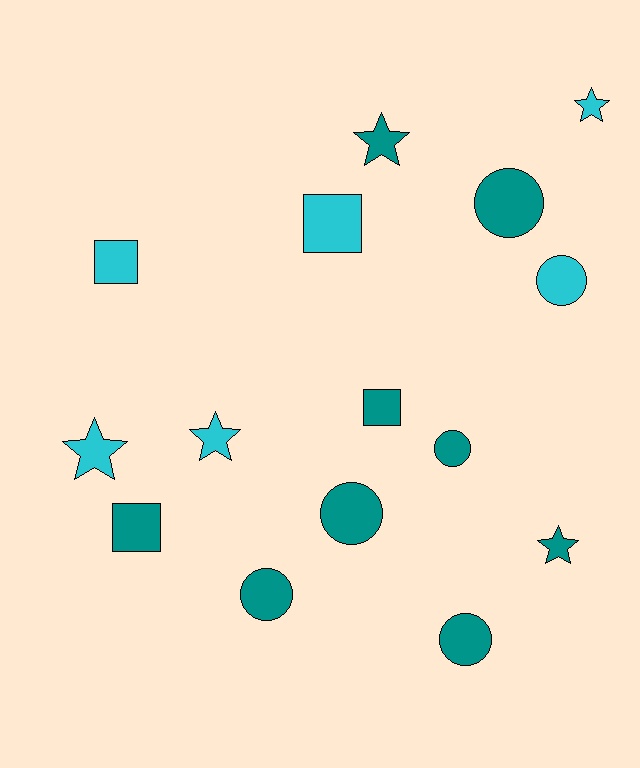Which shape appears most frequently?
Circle, with 6 objects.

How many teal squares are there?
There are 2 teal squares.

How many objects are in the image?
There are 15 objects.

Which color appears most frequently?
Teal, with 9 objects.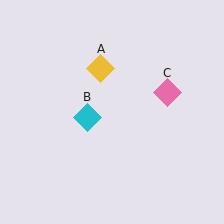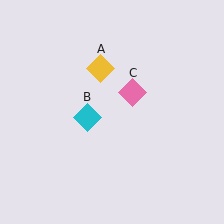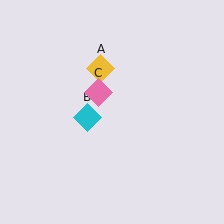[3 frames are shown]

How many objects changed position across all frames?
1 object changed position: pink diamond (object C).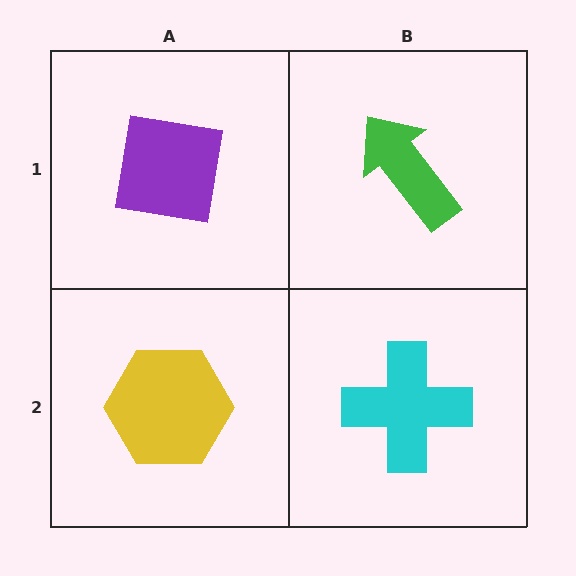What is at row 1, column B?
A green arrow.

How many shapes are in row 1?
2 shapes.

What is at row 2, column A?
A yellow hexagon.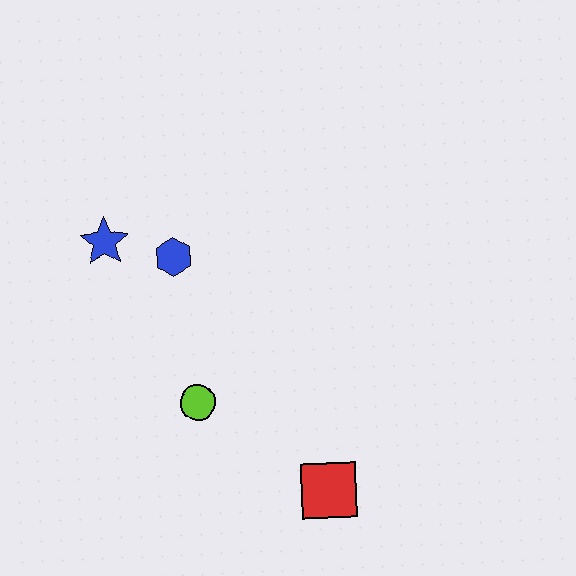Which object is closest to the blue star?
The blue hexagon is closest to the blue star.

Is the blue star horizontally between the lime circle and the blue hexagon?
No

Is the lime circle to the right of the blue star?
Yes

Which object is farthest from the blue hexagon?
The red square is farthest from the blue hexagon.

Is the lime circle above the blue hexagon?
No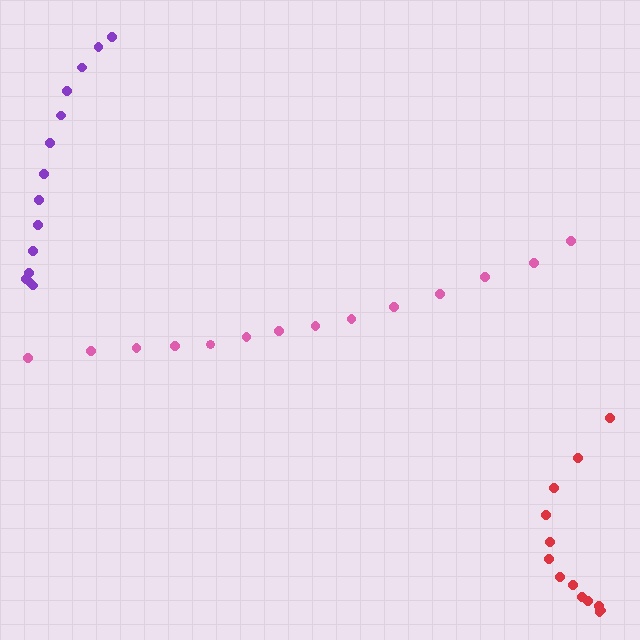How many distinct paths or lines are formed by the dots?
There are 3 distinct paths.